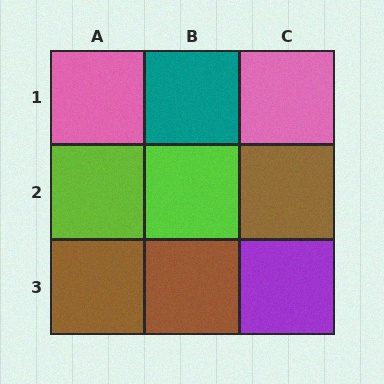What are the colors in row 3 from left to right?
Brown, brown, purple.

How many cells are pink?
2 cells are pink.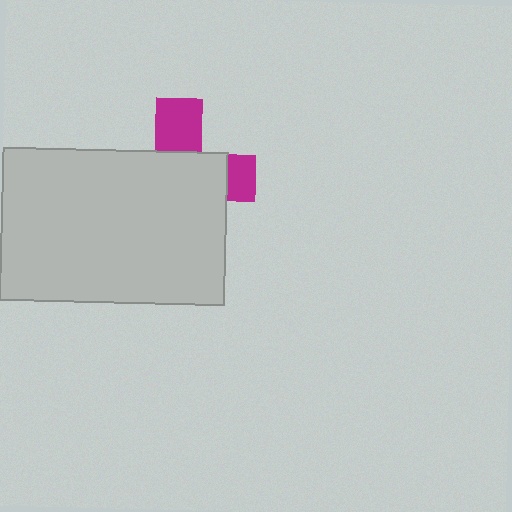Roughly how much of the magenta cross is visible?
A small part of it is visible (roughly 31%).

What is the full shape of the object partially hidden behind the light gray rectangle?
The partially hidden object is a magenta cross.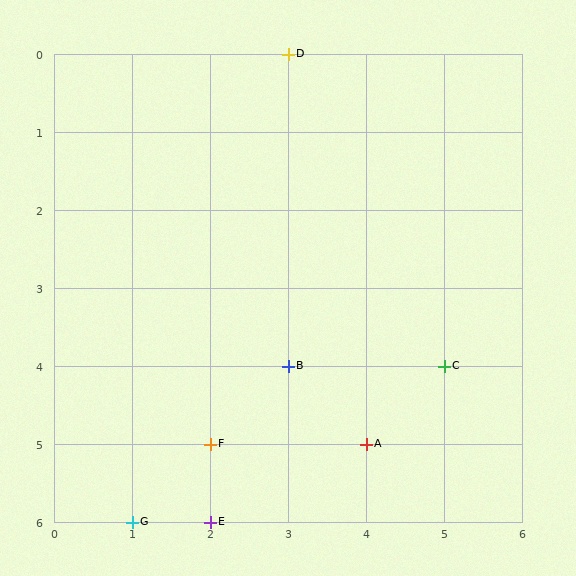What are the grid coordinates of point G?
Point G is at grid coordinates (1, 6).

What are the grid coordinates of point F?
Point F is at grid coordinates (2, 5).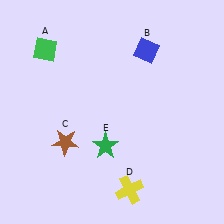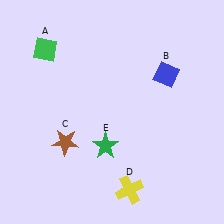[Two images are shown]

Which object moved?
The blue diamond (B) moved down.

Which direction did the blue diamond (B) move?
The blue diamond (B) moved down.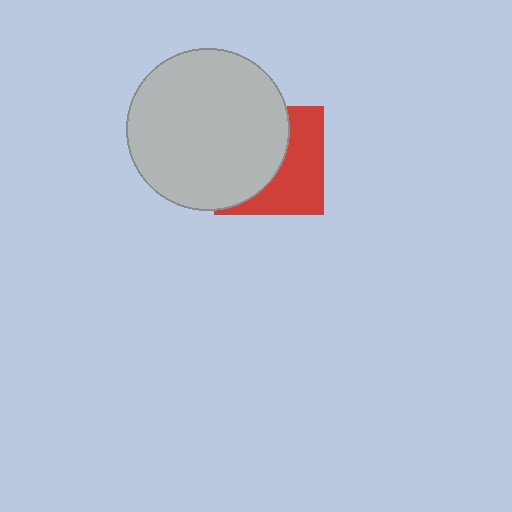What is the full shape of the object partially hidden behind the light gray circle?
The partially hidden object is a red square.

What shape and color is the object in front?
The object in front is a light gray circle.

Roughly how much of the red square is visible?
About half of it is visible (roughly 45%).